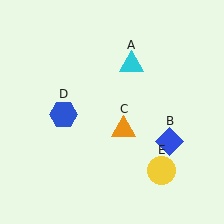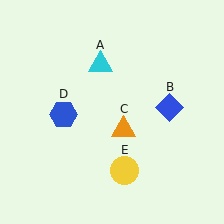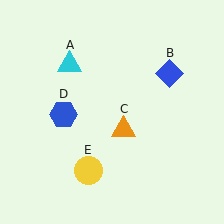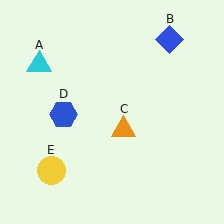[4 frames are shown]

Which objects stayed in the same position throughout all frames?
Orange triangle (object C) and blue hexagon (object D) remained stationary.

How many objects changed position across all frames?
3 objects changed position: cyan triangle (object A), blue diamond (object B), yellow circle (object E).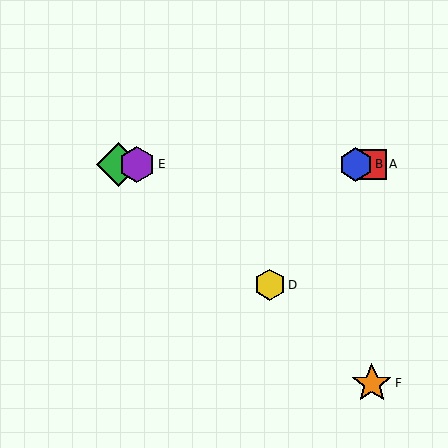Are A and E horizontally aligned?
Yes, both are at y≈164.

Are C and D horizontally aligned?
No, C is at y≈164 and D is at y≈285.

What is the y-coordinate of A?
Object A is at y≈164.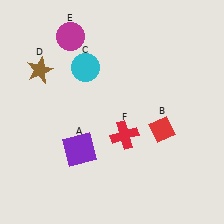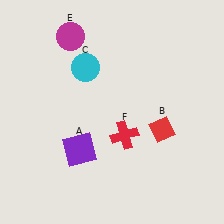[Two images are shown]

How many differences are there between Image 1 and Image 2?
There is 1 difference between the two images.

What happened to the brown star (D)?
The brown star (D) was removed in Image 2. It was in the top-left area of Image 1.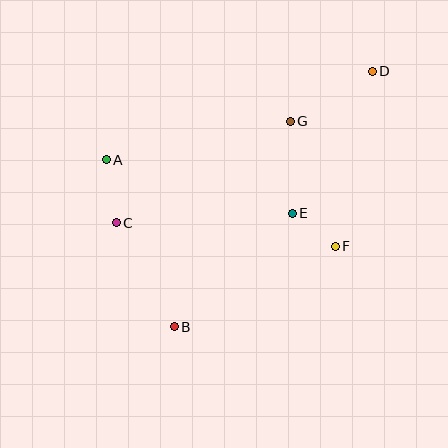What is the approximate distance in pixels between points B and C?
The distance between B and C is approximately 119 pixels.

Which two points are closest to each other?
Points E and F are closest to each other.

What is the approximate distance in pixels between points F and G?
The distance between F and G is approximately 133 pixels.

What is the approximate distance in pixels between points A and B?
The distance between A and B is approximately 180 pixels.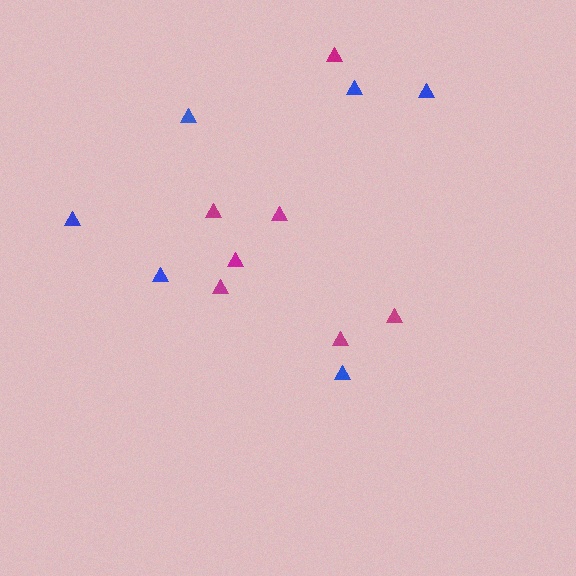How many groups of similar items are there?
There are 2 groups: one group of magenta triangles (7) and one group of blue triangles (6).